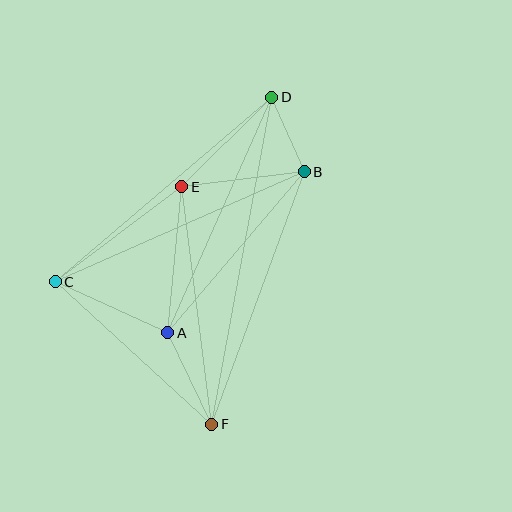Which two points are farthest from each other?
Points D and F are farthest from each other.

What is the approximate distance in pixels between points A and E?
The distance between A and E is approximately 147 pixels.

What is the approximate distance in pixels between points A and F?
The distance between A and F is approximately 101 pixels.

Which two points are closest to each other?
Points B and D are closest to each other.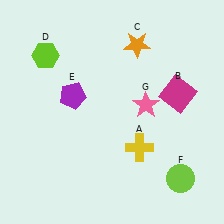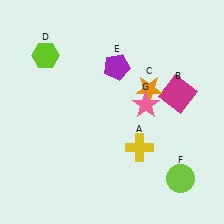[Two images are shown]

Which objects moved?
The objects that moved are: the orange star (C), the purple pentagon (E).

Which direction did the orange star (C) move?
The orange star (C) moved down.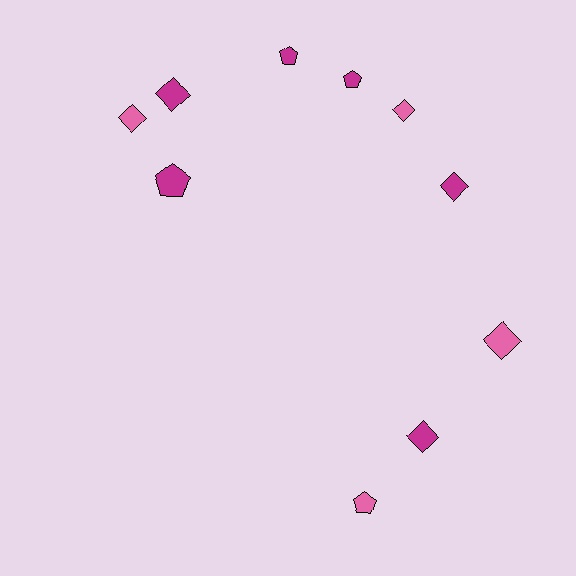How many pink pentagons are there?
There is 1 pink pentagon.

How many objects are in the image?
There are 10 objects.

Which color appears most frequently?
Magenta, with 6 objects.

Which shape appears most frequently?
Diamond, with 6 objects.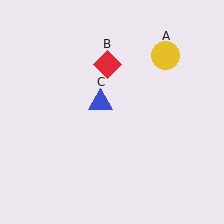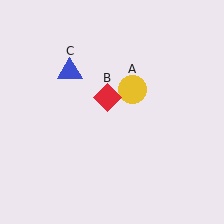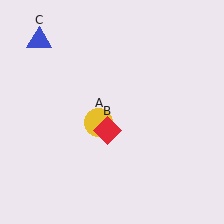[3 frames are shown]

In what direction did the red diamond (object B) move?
The red diamond (object B) moved down.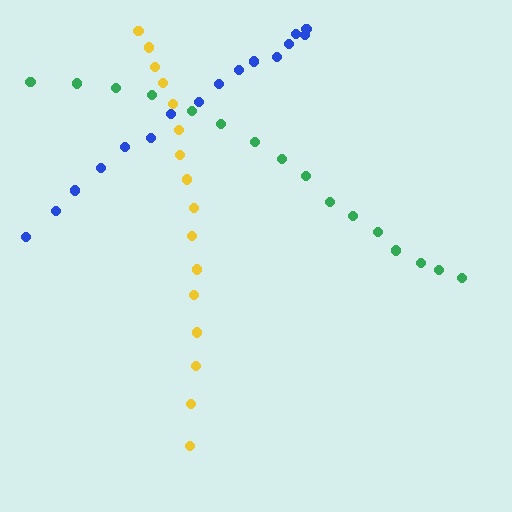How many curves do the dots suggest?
There are 3 distinct paths.